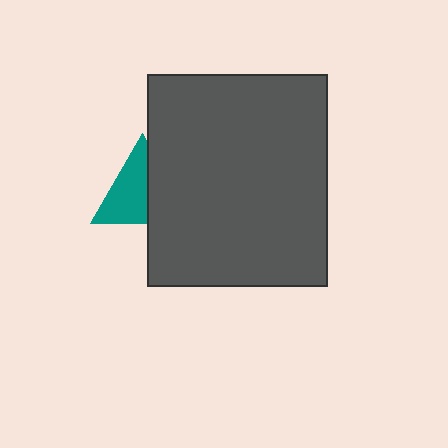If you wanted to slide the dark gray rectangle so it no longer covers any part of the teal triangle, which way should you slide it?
Slide it right — that is the most direct way to separate the two shapes.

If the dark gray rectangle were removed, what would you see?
You would see the complete teal triangle.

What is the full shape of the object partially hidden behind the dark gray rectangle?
The partially hidden object is a teal triangle.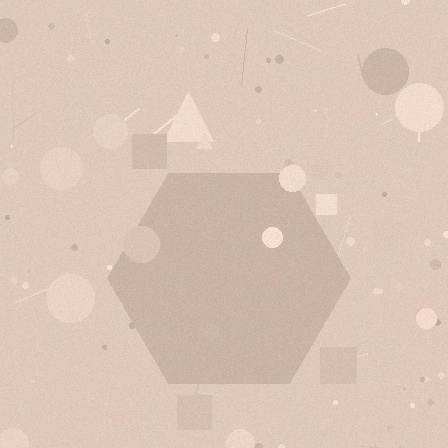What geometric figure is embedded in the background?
A hexagon is embedded in the background.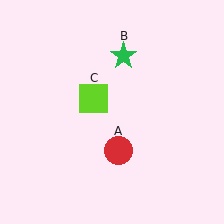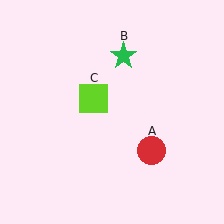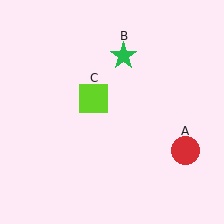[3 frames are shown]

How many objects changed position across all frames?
1 object changed position: red circle (object A).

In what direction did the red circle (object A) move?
The red circle (object A) moved right.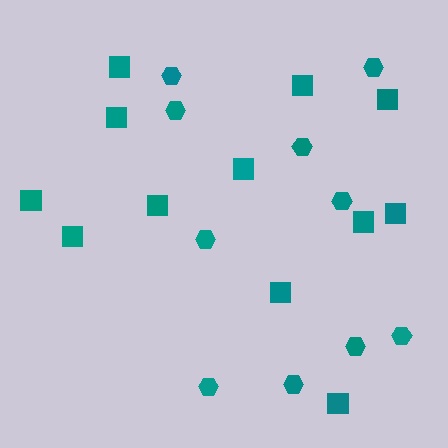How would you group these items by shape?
There are 2 groups: one group of squares (12) and one group of hexagons (10).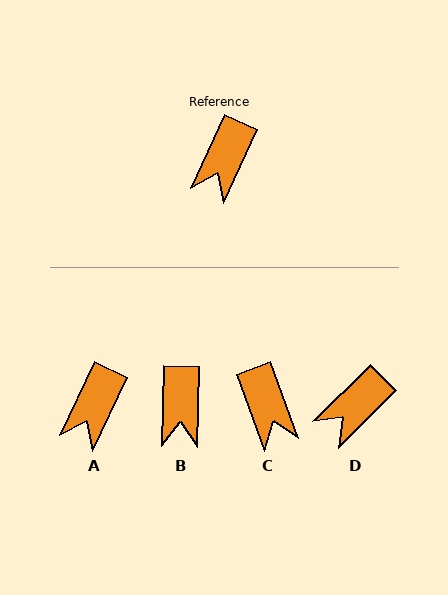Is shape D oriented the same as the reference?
No, it is off by about 20 degrees.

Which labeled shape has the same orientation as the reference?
A.